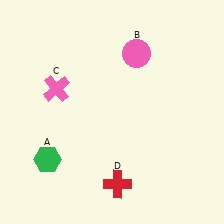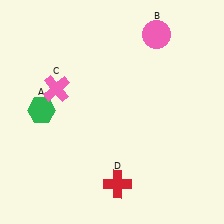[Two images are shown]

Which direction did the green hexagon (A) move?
The green hexagon (A) moved up.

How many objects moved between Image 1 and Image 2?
2 objects moved between the two images.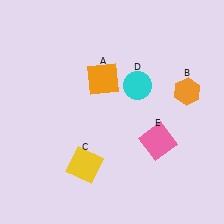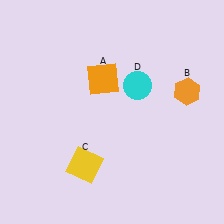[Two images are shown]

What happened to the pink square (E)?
The pink square (E) was removed in Image 2. It was in the bottom-right area of Image 1.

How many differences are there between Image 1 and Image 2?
There is 1 difference between the two images.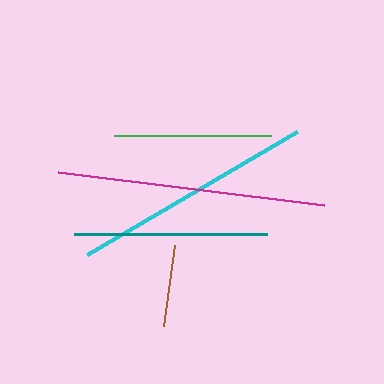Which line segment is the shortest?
The brown line is the shortest at approximately 81 pixels.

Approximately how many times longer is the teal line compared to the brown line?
The teal line is approximately 2.4 times the length of the brown line.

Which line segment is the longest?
The magenta line is the longest at approximately 268 pixels.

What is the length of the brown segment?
The brown segment is approximately 81 pixels long.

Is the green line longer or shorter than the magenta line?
The magenta line is longer than the green line.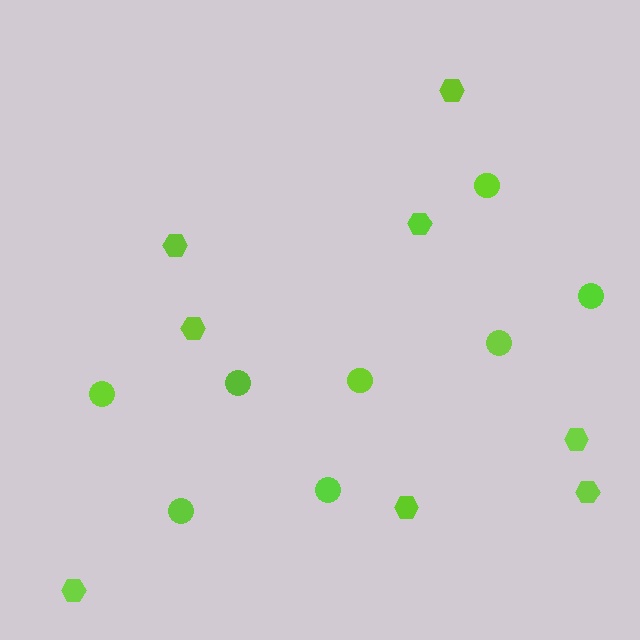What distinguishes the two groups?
There are 2 groups: one group of hexagons (8) and one group of circles (8).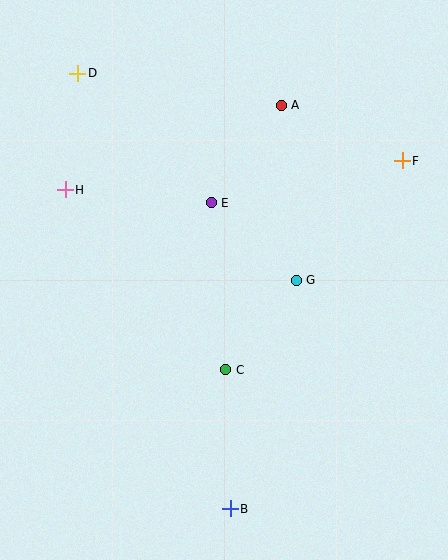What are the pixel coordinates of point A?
Point A is at (281, 105).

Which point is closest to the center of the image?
Point G at (296, 280) is closest to the center.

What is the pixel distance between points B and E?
The distance between B and E is 307 pixels.